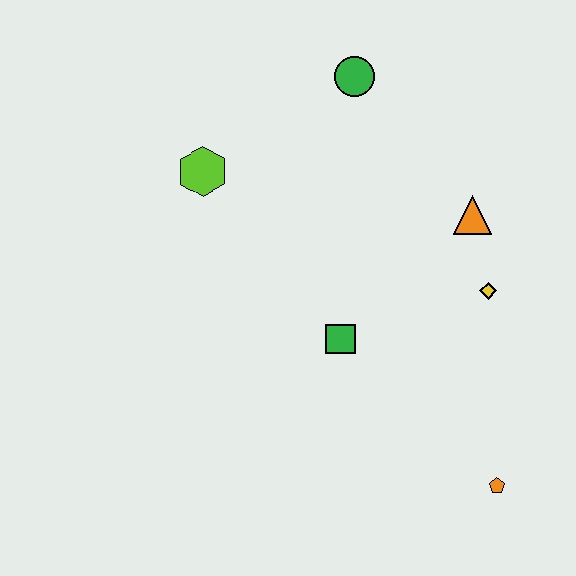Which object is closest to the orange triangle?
The yellow diamond is closest to the orange triangle.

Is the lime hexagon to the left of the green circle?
Yes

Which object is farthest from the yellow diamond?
The lime hexagon is farthest from the yellow diamond.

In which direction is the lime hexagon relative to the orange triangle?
The lime hexagon is to the left of the orange triangle.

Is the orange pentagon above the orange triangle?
No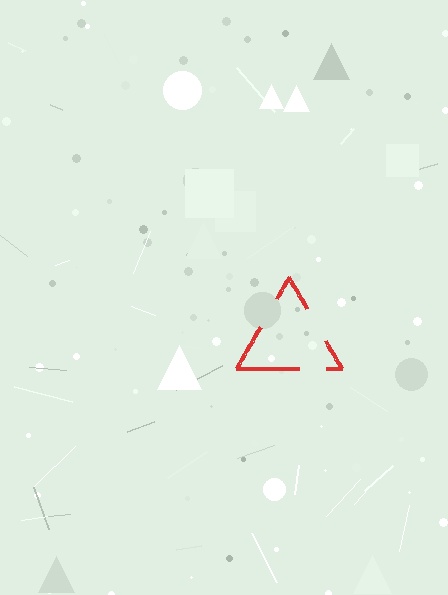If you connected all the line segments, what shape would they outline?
They would outline a triangle.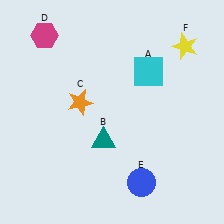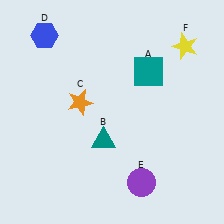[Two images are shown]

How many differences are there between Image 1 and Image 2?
There are 3 differences between the two images.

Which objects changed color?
A changed from cyan to teal. D changed from magenta to blue. E changed from blue to purple.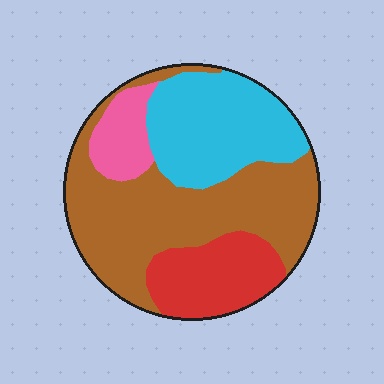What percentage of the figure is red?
Red takes up about one sixth (1/6) of the figure.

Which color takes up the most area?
Brown, at roughly 45%.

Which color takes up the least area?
Pink, at roughly 10%.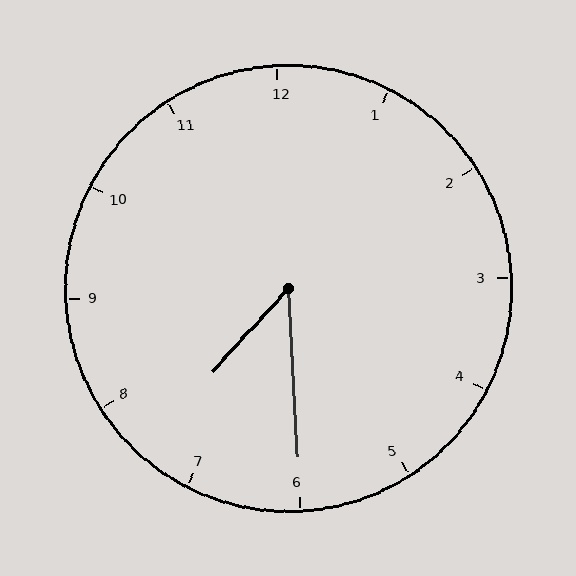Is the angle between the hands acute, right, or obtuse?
It is acute.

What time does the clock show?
7:30.